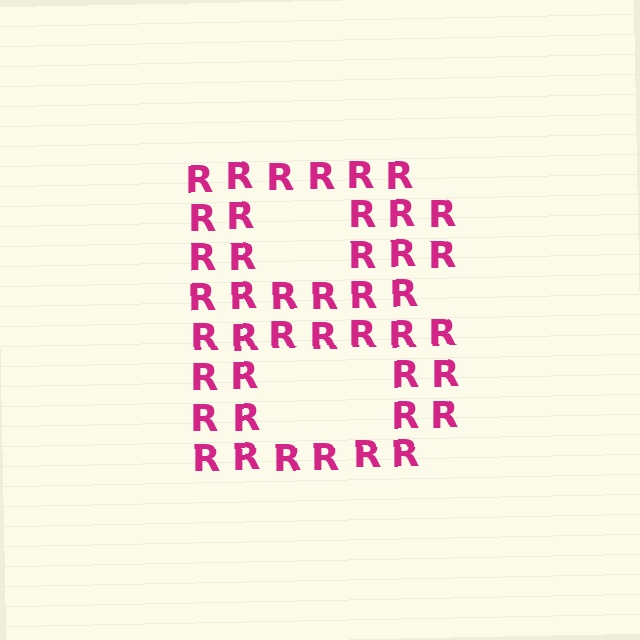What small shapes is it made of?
It is made of small letter R's.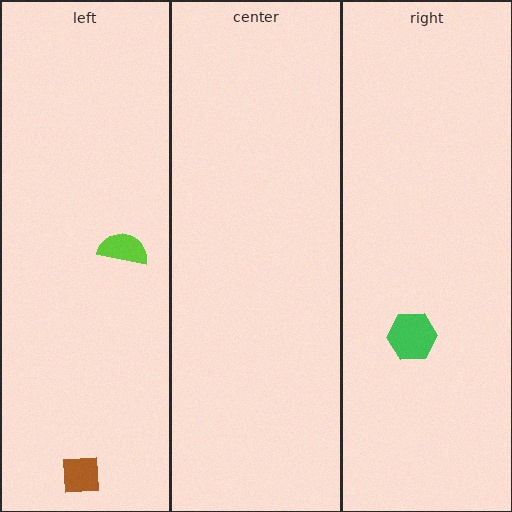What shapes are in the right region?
The green hexagon.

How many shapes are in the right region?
1.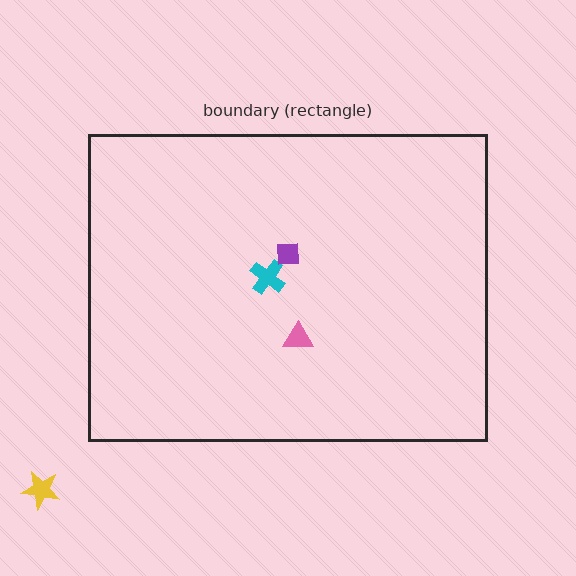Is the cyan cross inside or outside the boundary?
Inside.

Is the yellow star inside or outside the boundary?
Outside.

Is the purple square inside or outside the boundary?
Inside.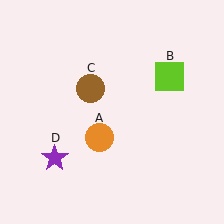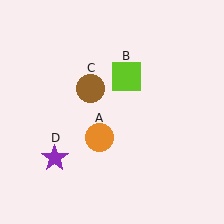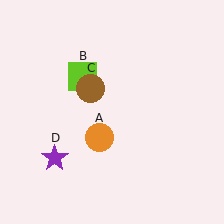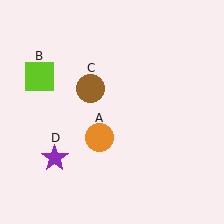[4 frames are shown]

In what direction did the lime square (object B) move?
The lime square (object B) moved left.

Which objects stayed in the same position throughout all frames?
Orange circle (object A) and brown circle (object C) and purple star (object D) remained stationary.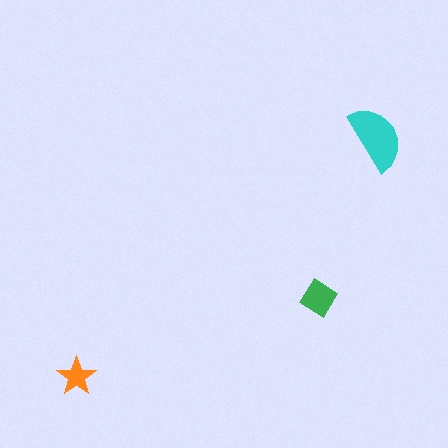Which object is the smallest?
The orange star.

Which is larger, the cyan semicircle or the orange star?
The cyan semicircle.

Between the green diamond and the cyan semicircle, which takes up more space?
The cyan semicircle.